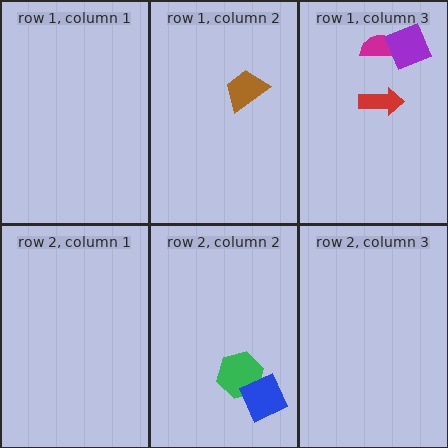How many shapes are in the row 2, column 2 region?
2.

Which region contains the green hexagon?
The row 2, column 2 region.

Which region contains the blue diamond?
The row 2, column 2 region.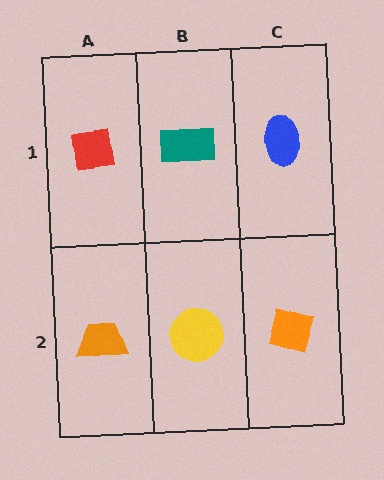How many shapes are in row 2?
3 shapes.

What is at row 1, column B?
A teal rectangle.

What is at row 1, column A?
A red square.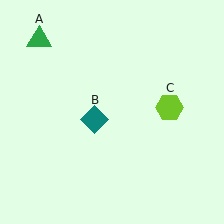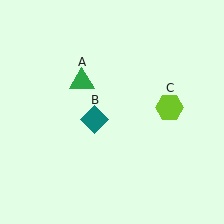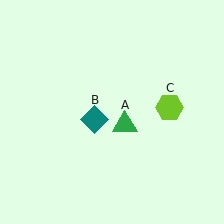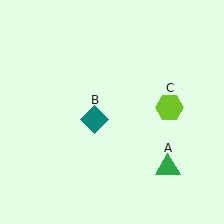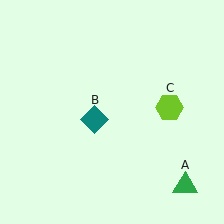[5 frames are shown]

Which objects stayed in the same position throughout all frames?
Teal diamond (object B) and lime hexagon (object C) remained stationary.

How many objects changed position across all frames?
1 object changed position: green triangle (object A).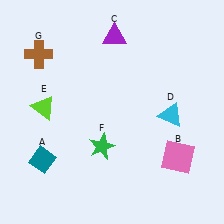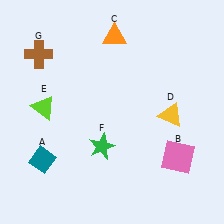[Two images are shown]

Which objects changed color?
C changed from purple to orange. D changed from cyan to yellow.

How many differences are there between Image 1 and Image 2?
There are 2 differences between the two images.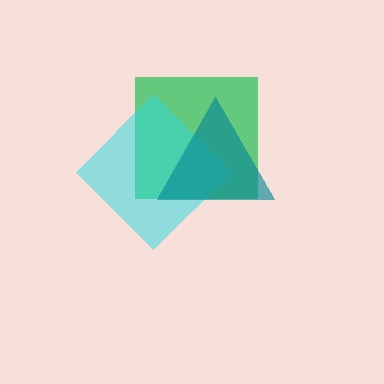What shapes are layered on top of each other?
The layered shapes are: a green square, a cyan diamond, a teal triangle.